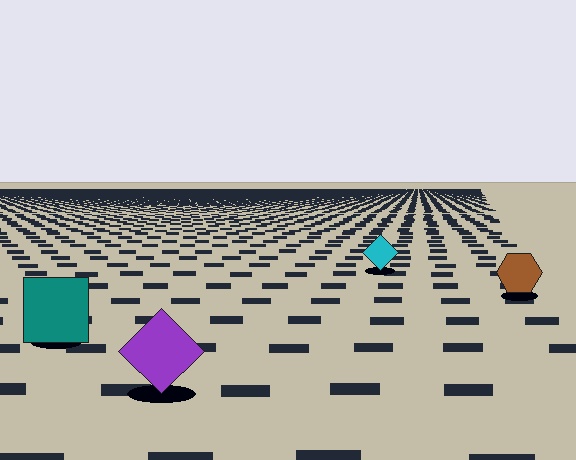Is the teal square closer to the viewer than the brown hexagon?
Yes. The teal square is closer — you can tell from the texture gradient: the ground texture is coarser near it.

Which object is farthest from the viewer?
The cyan diamond is farthest from the viewer. It appears smaller and the ground texture around it is denser.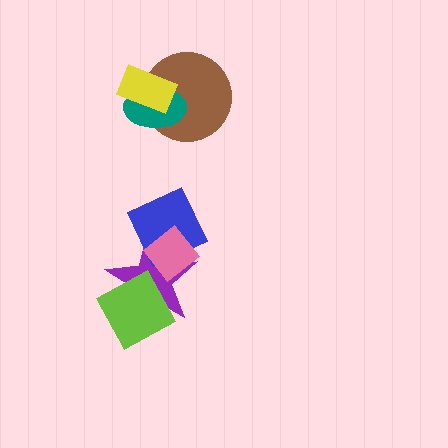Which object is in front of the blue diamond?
The pink diamond is in front of the blue diamond.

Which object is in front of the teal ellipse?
The yellow rectangle is in front of the teal ellipse.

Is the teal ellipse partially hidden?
Yes, it is partially covered by another shape.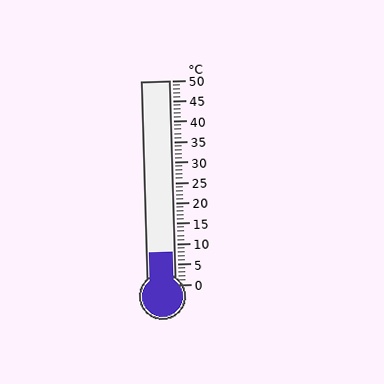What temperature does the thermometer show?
The thermometer shows approximately 8°C.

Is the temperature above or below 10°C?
The temperature is below 10°C.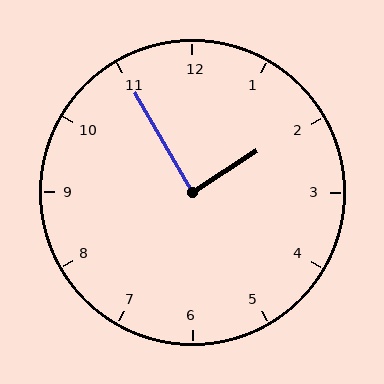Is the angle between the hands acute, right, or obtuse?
It is right.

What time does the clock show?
1:55.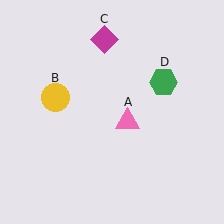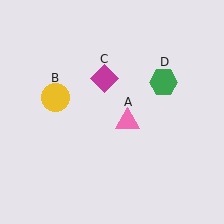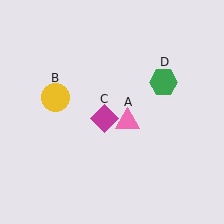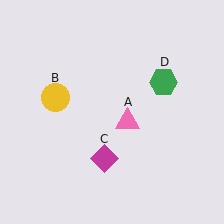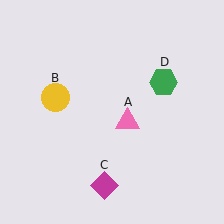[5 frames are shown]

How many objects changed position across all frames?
1 object changed position: magenta diamond (object C).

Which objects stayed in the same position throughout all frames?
Pink triangle (object A) and yellow circle (object B) and green hexagon (object D) remained stationary.